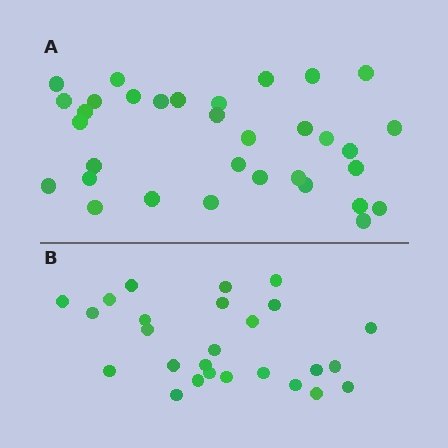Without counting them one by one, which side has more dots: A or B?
Region A (the top region) has more dots.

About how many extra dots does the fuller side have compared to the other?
Region A has roughly 8 or so more dots than region B.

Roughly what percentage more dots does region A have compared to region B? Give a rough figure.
About 25% more.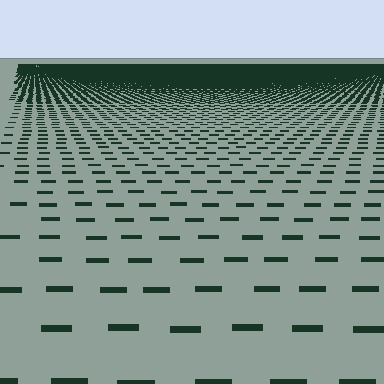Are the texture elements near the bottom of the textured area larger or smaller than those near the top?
Larger. Near the bottom, elements are closer to the viewer and appear at a bigger on-screen size.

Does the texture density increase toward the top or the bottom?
Density increases toward the top.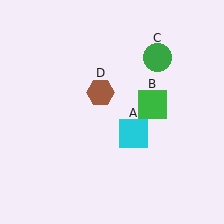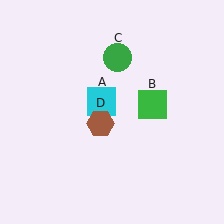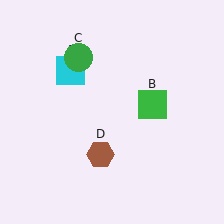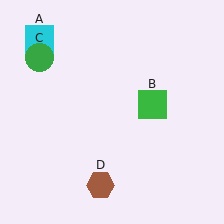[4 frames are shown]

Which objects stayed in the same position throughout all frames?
Green square (object B) remained stationary.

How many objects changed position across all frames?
3 objects changed position: cyan square (object A), green circle (object C), brown hexagon (object D).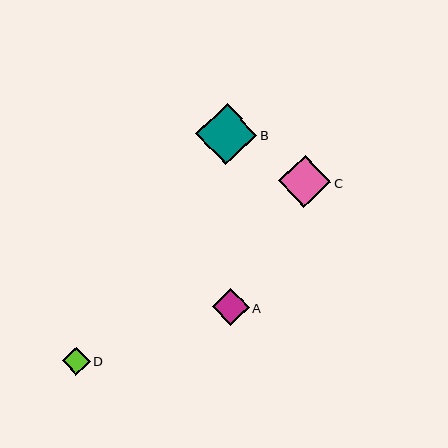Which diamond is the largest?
Diamond B is the largest with a size of approximately 61 pixels.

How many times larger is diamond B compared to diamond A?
Diamond B is approximately 1.7 times the size of diamond A.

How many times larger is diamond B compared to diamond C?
Diamond B is approximately 1.2 times the size of diamond C.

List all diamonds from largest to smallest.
From largest to smallest: B, C, A, D.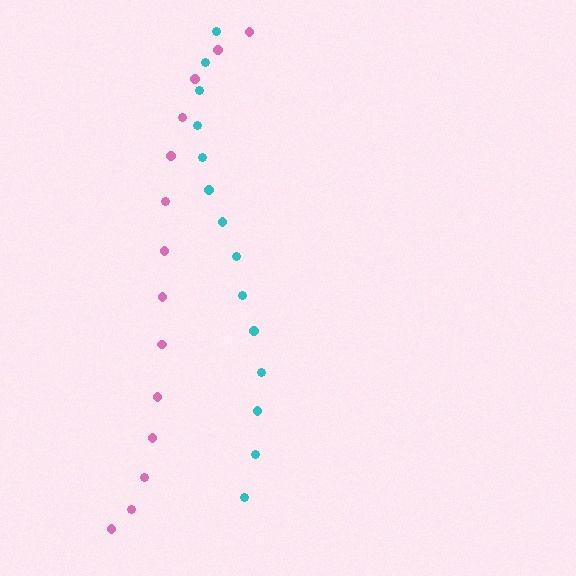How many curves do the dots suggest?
There are 2 distinct paths.